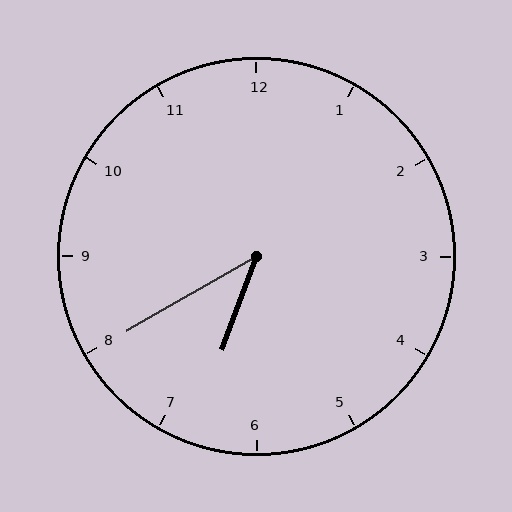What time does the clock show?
6:40.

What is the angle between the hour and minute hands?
Approximately 40 degrees.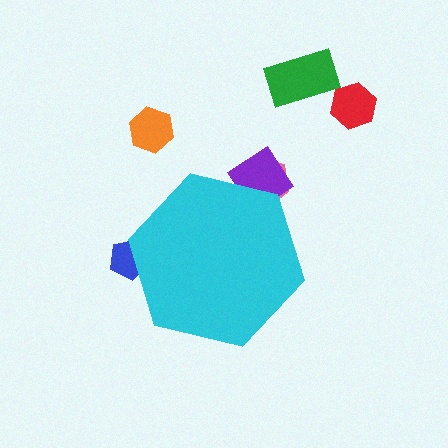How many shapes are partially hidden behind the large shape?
3 shapes are partially hidden.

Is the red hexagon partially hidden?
No, the red hexagon is fully visible.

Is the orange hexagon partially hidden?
No, the orange hexagon is fully visible.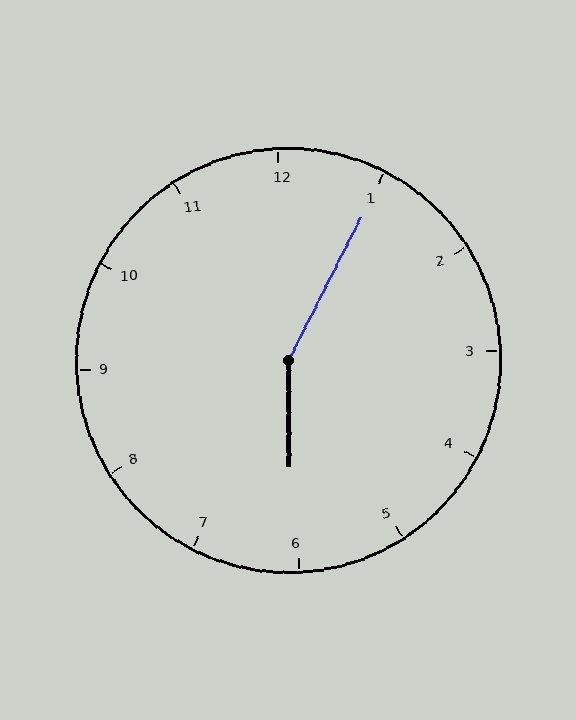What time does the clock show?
6:05.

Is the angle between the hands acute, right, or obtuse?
It is obtuse.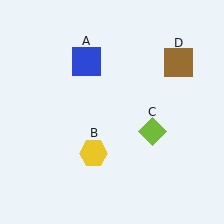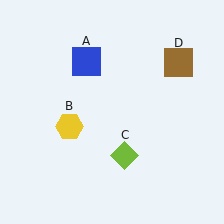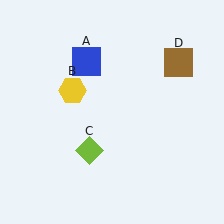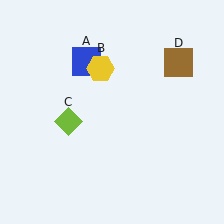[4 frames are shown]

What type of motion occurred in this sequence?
The yellow hexagon (object B), lime diamond (object C) rotated clockwise around the center of the scene.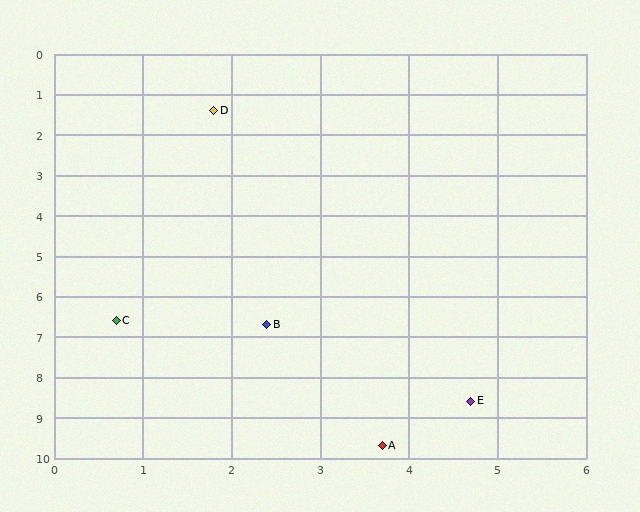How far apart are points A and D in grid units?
Points A and D are about 8.5 grid units apart.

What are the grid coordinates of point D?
Point D is at approximately (1.8, 1.4).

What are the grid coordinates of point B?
Point B is at approximately (2.4, 6.7).